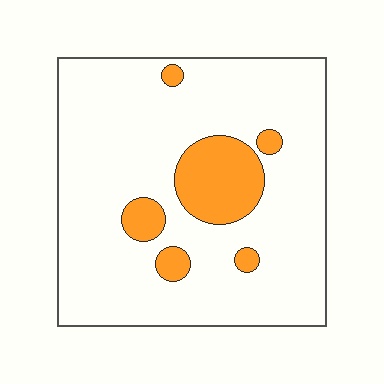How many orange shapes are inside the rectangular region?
6.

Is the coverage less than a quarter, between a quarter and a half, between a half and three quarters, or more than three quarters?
Less than a quarter.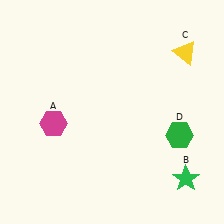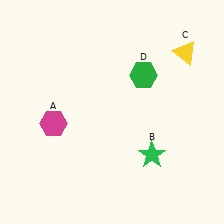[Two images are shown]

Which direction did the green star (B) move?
The green star (B) moved left.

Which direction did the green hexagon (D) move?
The green hexagon (D) moved up.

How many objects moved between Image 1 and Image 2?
2 objects moved between the two images.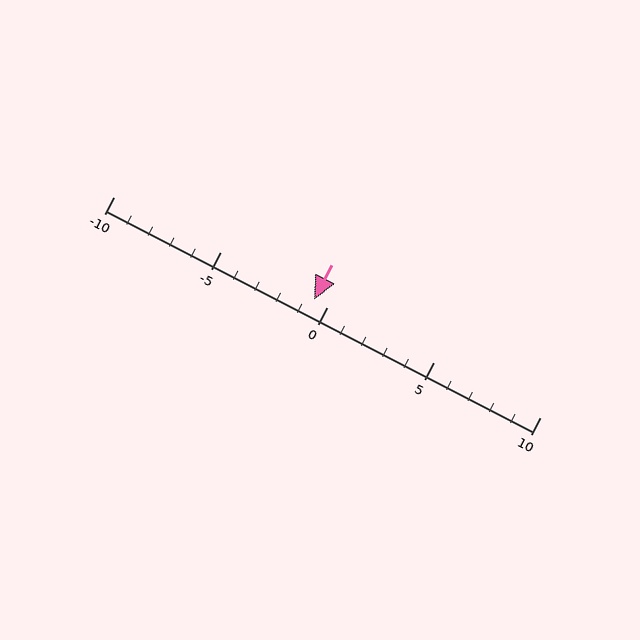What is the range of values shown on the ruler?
The ruler shows values from -10 to 10.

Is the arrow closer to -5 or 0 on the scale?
The arrow is closer to 0.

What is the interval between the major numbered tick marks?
The major tick marks are spaced 5 units apart.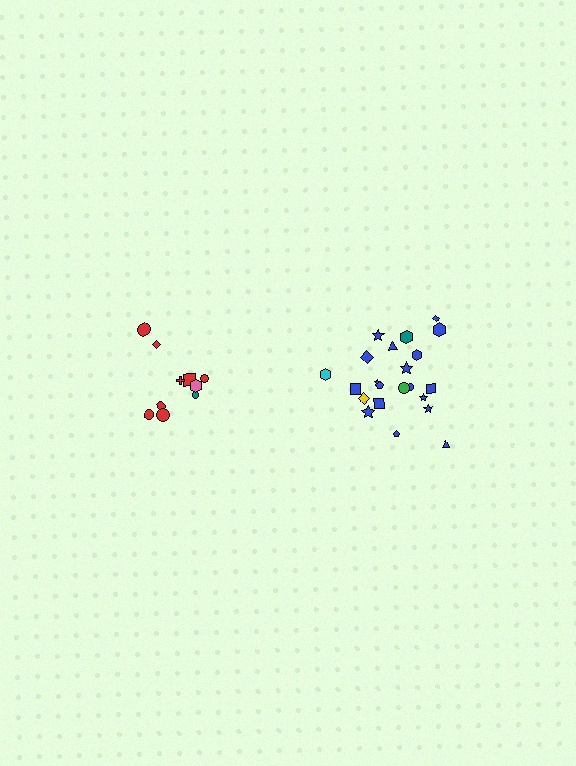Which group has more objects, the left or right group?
The right group.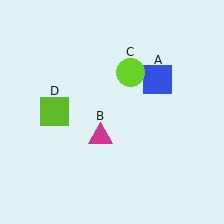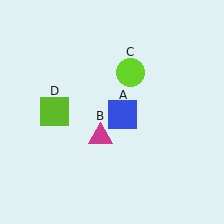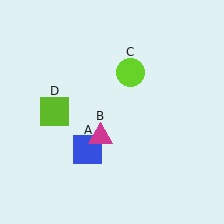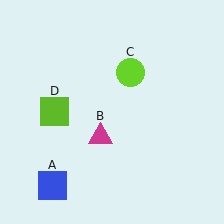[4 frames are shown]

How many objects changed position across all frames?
1 object changed position: blue square (object A).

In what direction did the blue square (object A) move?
The blue square (object A) moved down and to the left.